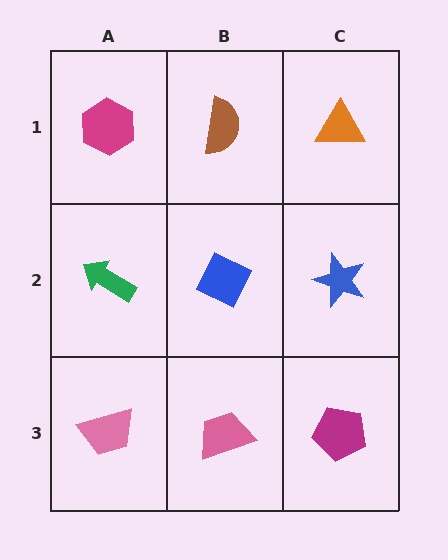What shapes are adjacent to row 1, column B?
A blue diamond (row 2, column B), a magenta hexagon (row 1, column A), an orange triangle (row 1, column C).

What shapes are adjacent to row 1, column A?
A green arrow (row 2, column A), a brown semicircle (row 1, column B).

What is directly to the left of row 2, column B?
A green arrow.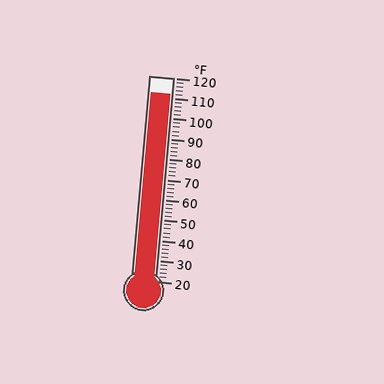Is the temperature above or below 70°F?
The temperature is above 70°F.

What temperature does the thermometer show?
The thermometer shows approximately 112°F.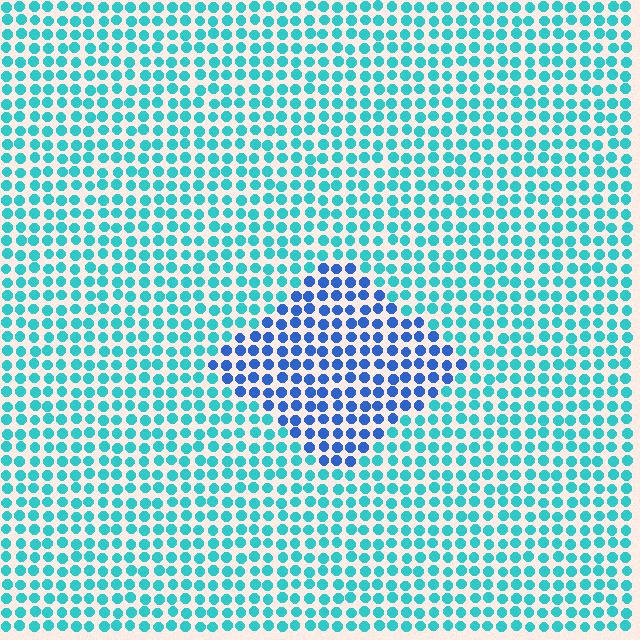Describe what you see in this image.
The image is filled with small cyan elements in a uniform arrangement. A diamond-shaped region is visible where the elements are tinted to a slightly different hue, forming a subtle color boundary.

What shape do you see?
I see a diamond.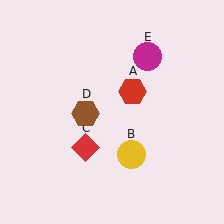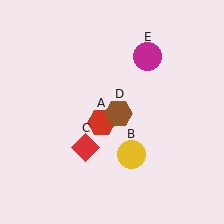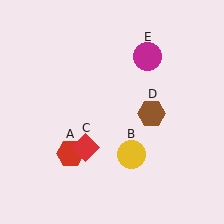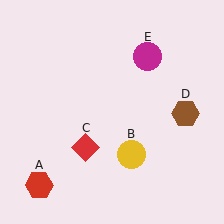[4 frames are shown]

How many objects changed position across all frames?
2 objects changed position: red hexagon (object A), brown hexagon (object D).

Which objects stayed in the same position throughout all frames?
Yellow circle (object B) and red diamond (object C) and magenta circle (object E) remained stationary.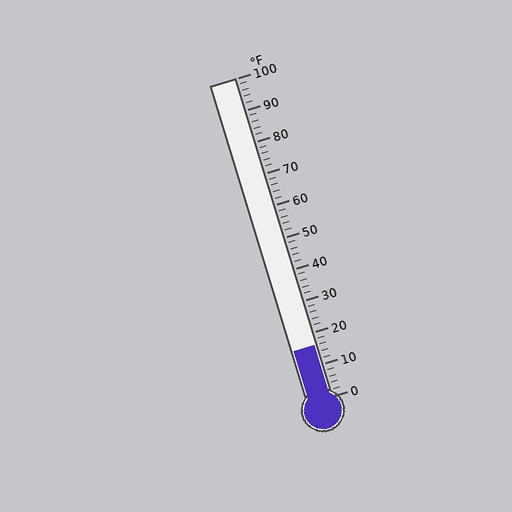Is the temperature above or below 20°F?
The temperature is below 20°F.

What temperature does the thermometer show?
The thermometer shows approximately 16°F.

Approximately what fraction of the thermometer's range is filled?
The thermometer is filled to approximately 15% of its range.